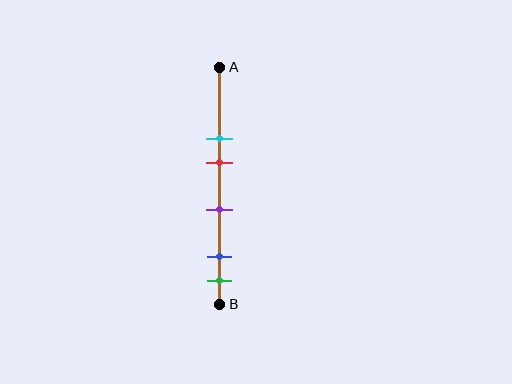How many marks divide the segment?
There are 5 marks dividing the segment.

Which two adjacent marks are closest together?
The blue and green marks are the closest adjacent pair.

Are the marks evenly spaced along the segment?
No, the marks are not evenly spaced.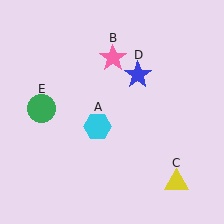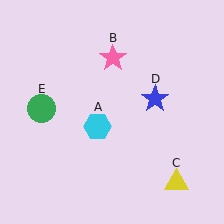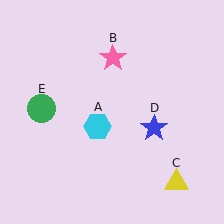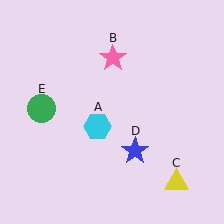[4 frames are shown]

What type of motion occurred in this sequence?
The blue star (object D) rotated clockwise around the center of the scene.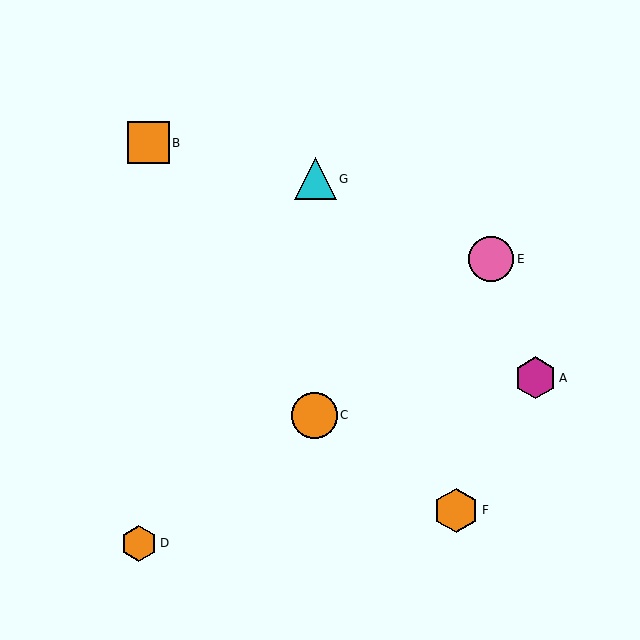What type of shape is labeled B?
Shape B is an orange square.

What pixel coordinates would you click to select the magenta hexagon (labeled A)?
Click at (535, 378) to select the magenta hexagon A.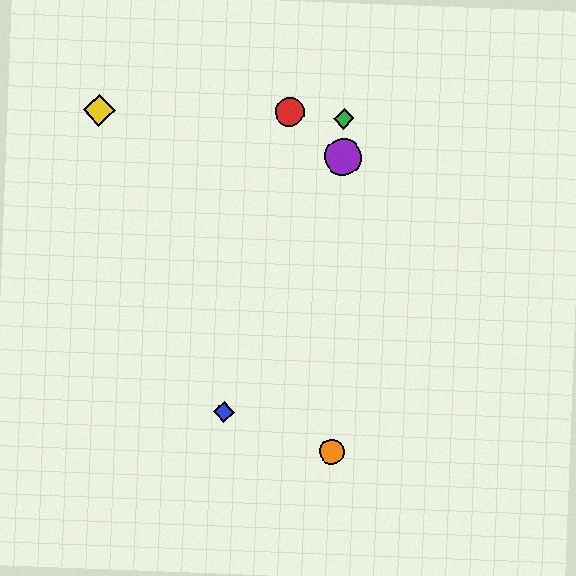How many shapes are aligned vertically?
3 shapes (the green diamond, the purple circle, the orange circle) are aligned vertically.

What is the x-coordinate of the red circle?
The red circle is at x≈289.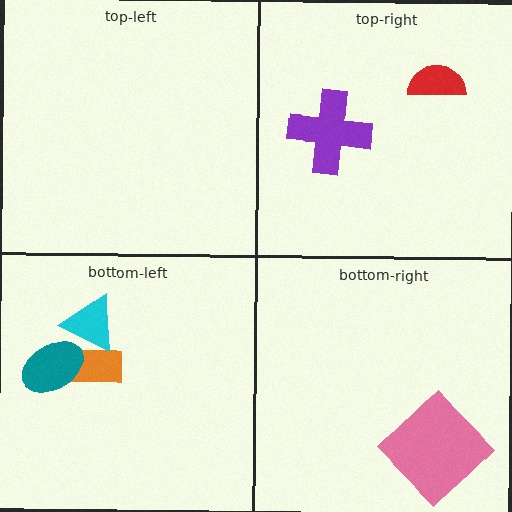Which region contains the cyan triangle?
The bottom-left region.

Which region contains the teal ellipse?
The bottom-left region.